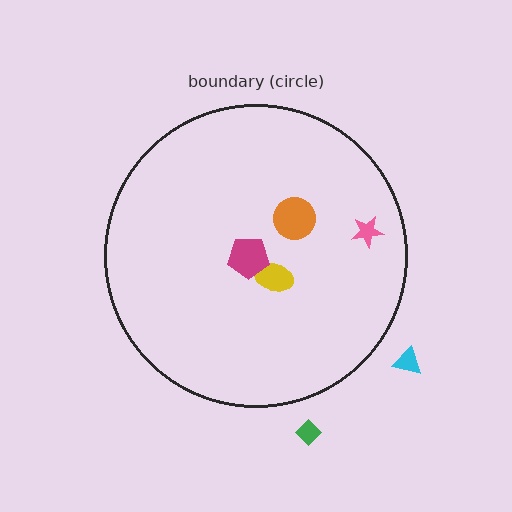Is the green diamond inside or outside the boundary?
Outside.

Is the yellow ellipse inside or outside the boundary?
Inside.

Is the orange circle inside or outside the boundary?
Inside.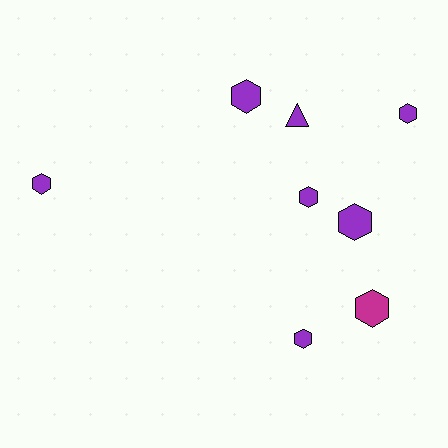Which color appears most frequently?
Purple, with 7 objects.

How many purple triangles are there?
There is 1 purple triangle.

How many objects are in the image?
There are 8 objects.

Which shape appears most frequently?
Hexagon, with 7 objects.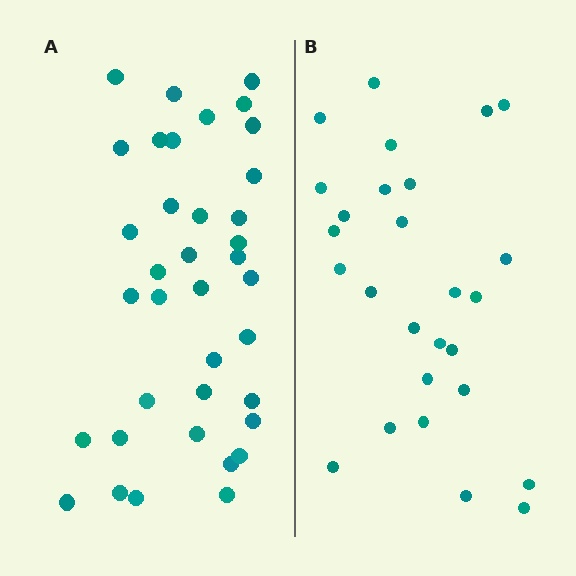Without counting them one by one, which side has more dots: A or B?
Region A (the left region) has more dots.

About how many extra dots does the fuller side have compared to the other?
Region A has roughly 10 or so more dots than region B.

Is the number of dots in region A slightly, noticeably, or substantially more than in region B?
Region A has noticeably more, but not dramatically so. The ratio is roughly 1.4 to 1.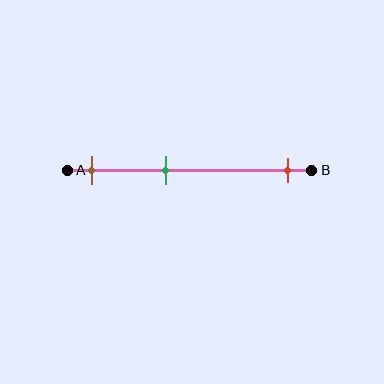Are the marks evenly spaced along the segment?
No, the marks are not evenly spaced.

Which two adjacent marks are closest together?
The brown and green marks are the closest adjacent pair.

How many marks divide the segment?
There are 3 marks dividing the segment.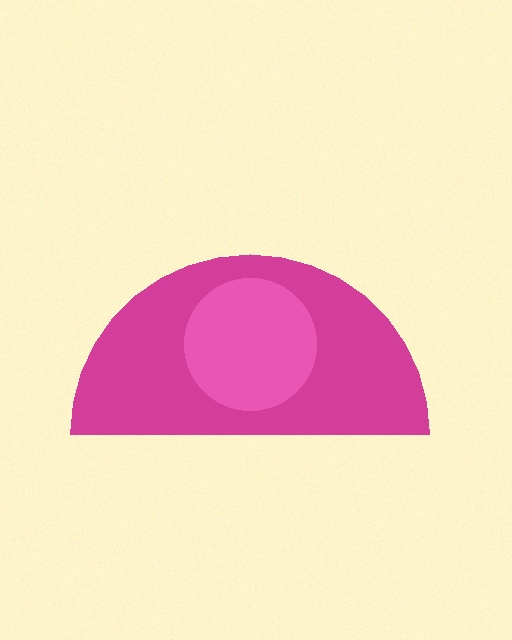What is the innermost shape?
The pink circle.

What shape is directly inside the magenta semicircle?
The pink circle.